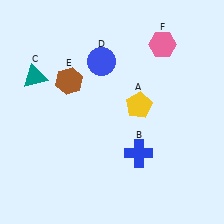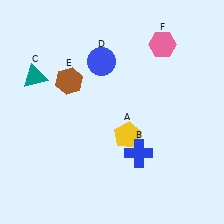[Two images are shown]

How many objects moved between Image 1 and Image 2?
1 object moved between the two images.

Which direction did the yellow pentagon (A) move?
The yellow pentagon (A) moved down.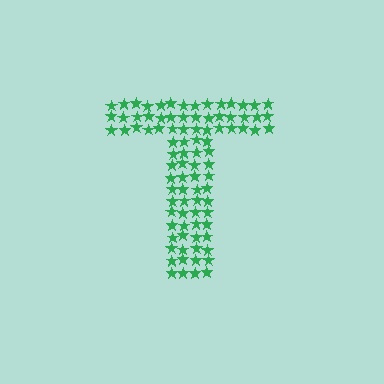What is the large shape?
The large shape is the letter T.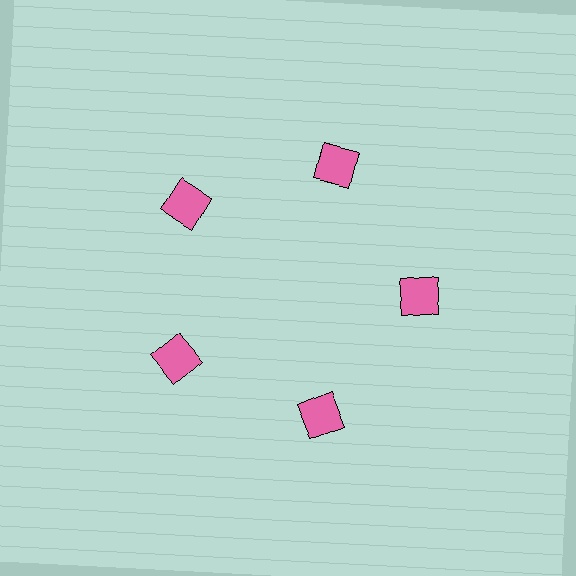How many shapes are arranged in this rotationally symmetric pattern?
There are 5 shapes, arranged in 5 groups of 1.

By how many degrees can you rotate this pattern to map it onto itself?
The pattern maps onto itself every 72 degrees of rotation.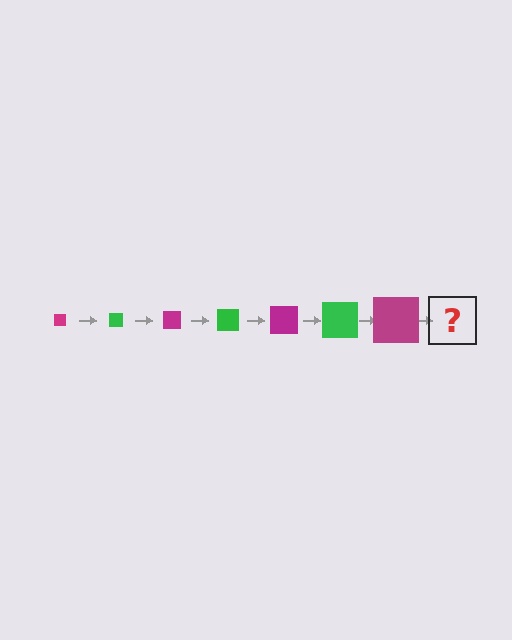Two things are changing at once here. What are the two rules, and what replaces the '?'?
The two rules are that the square grows larger each step and the color cycles through magenta and green. The '?' should be a green square, larger than the previous one.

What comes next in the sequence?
The next element should be a green square, larger than the previous one.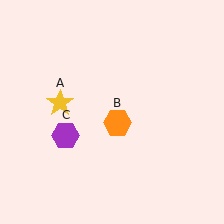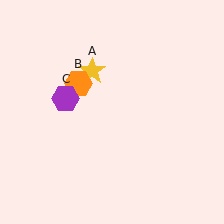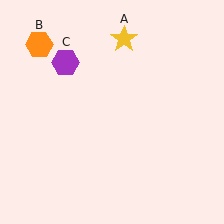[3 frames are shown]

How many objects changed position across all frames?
3 objects changed position: yellow star (object A), orange hexagon (object B), purple hexagon (object C).